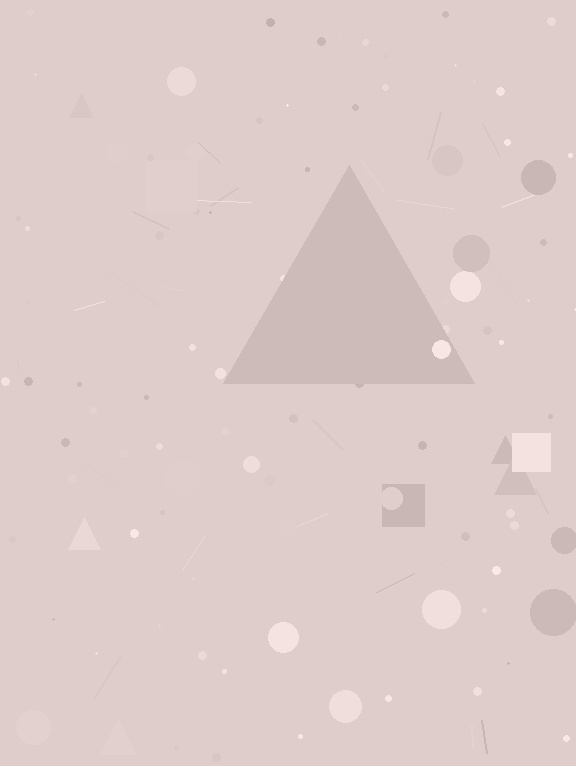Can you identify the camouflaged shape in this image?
The camouflaged shape is a triangle.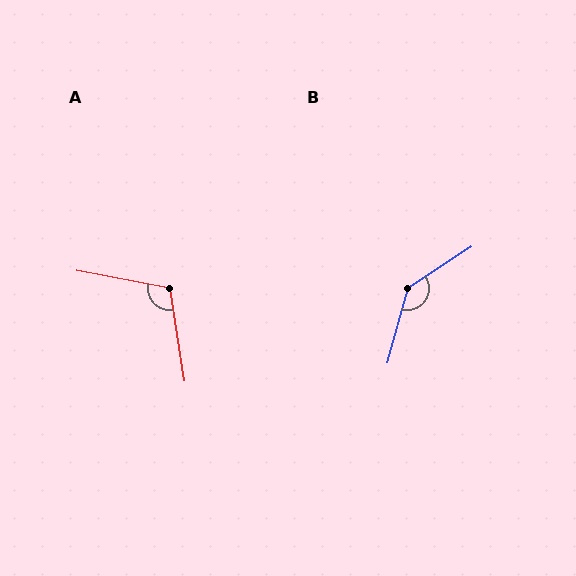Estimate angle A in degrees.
Approximately 110 degrees.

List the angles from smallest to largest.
A (110°), B (139°).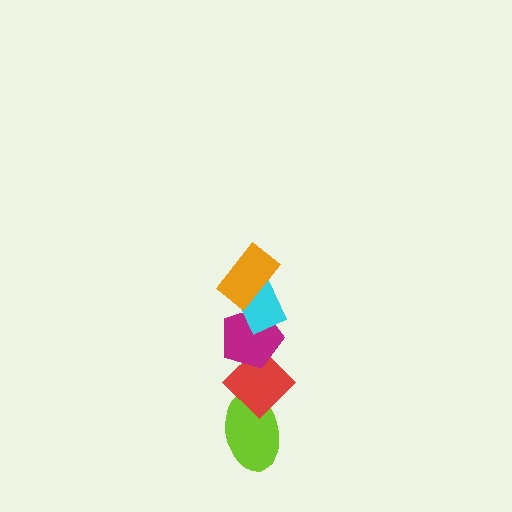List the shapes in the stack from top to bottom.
From top to bottom: the orange rectangle, the cyan rectangle, the magenta pentagon, the red diamond, the lime ellipse.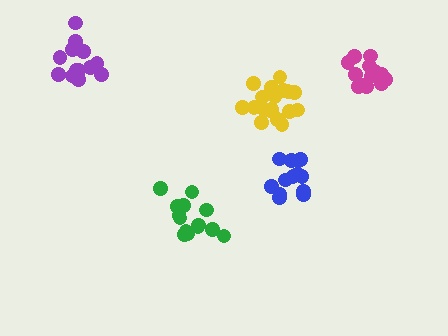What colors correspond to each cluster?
The clusters are colored: blue, green, yellow, magenta, purple.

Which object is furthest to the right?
The magenta cluster is rightmost.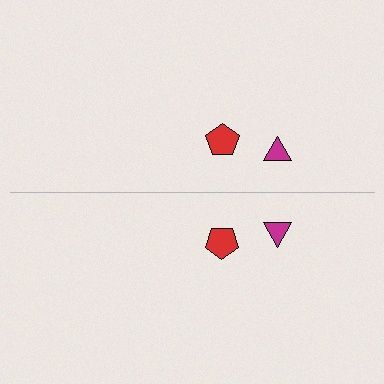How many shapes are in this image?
There are 4 shapes in this image.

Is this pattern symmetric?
Yes, this pattern has bilateral (reflection) symmetry.